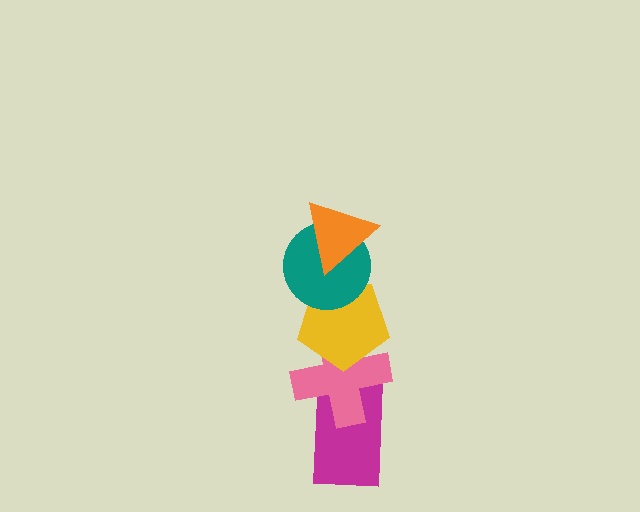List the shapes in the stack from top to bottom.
From top to bottom: the orange triangle, the teal circle, the yellow pentagon, the pink cross, the magenta rectangle.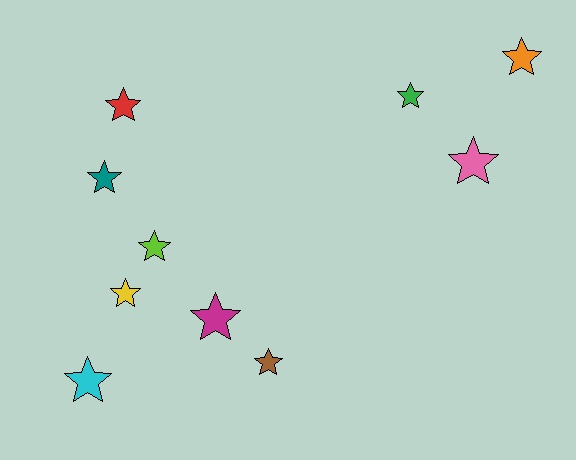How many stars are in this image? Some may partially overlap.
There are 10 stars.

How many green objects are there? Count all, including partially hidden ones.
There is 1 green object.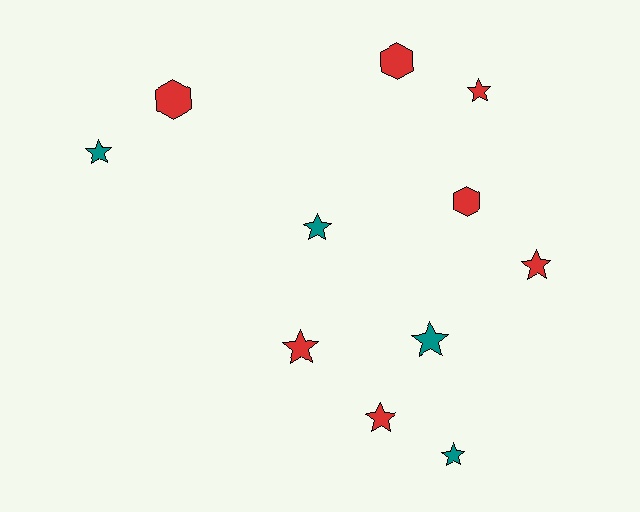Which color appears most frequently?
Red, with 7 objects.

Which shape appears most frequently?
Star, with 8 objects.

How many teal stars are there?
There are 4 teal stars.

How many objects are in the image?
There are 11 objects.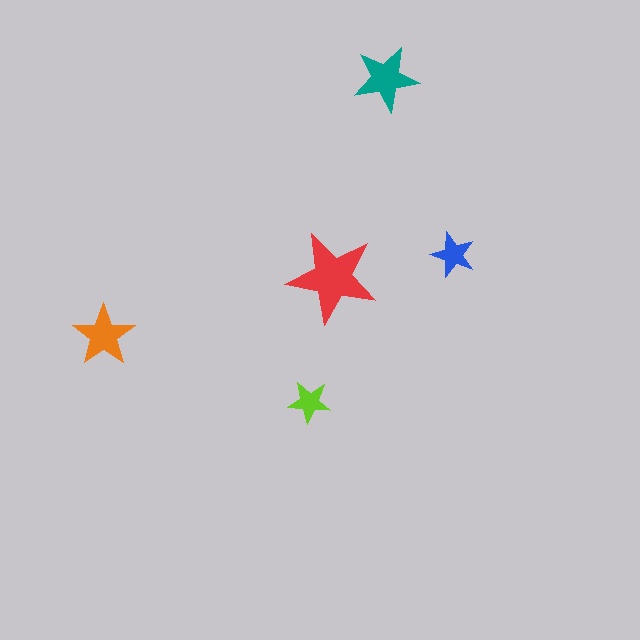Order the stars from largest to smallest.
the red one, the teal one, the orange one, the blue one, the lime one.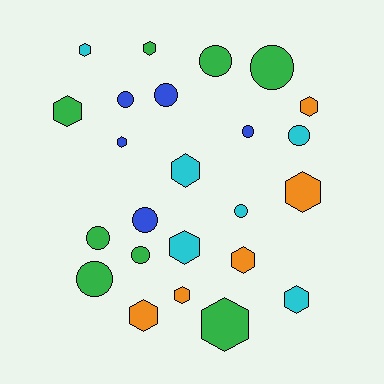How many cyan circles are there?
There are 2 cyan circles.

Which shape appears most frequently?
Hexagon, with 13 objects.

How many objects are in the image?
There are 24 objects.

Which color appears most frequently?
Green, with 8 objects.